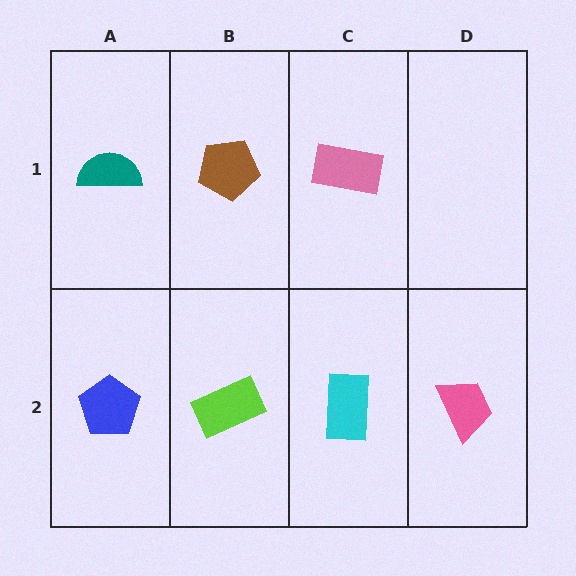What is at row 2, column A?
A blue pentagon.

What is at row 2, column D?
A pink trapezoid.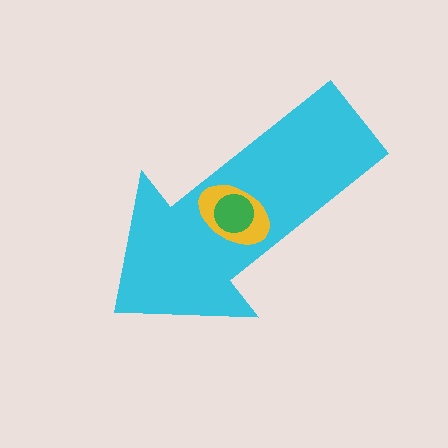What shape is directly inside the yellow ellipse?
The green circle.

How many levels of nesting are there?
3.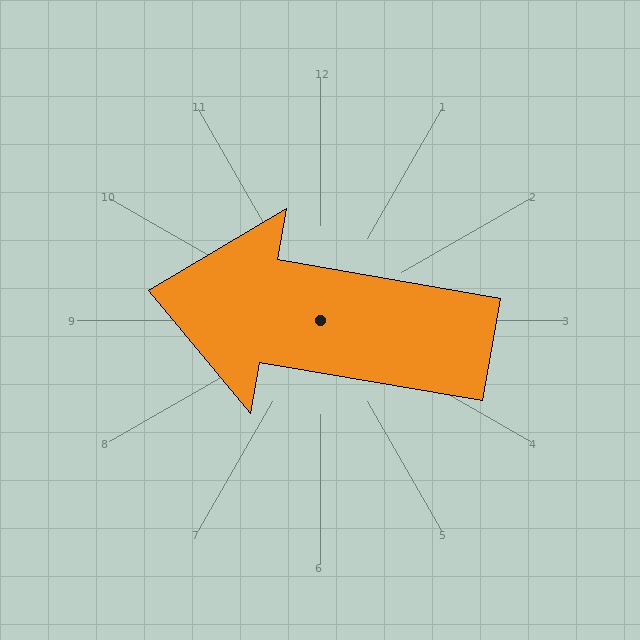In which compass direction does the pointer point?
West.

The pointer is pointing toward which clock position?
Roughly 9 o'clock.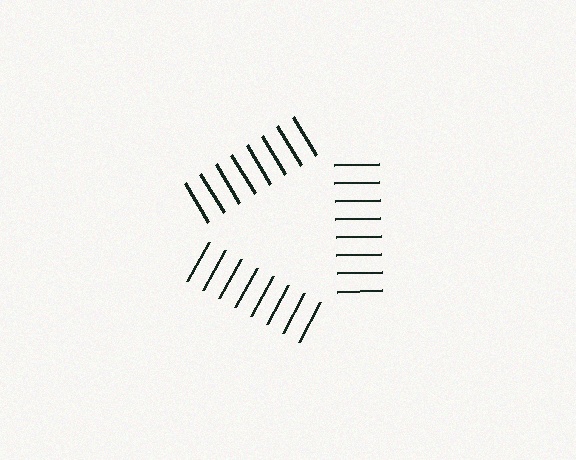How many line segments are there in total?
24 — 8 along each of the 3 edges.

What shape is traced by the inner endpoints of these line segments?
An illusory triangle — the line segments terminate on its edges but no continuous stroke is drawn.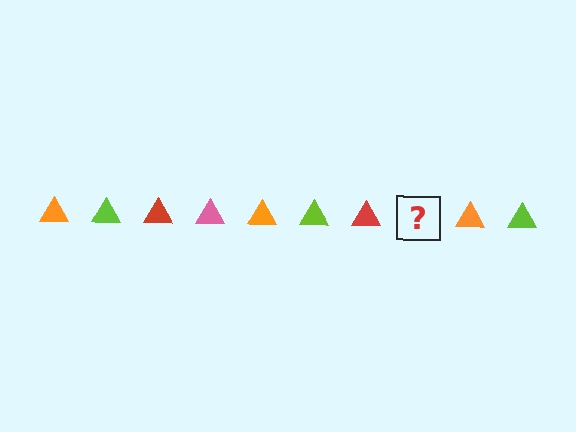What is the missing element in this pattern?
The missing element is a pink triangle.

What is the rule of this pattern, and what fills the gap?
The rule is that the pattern cycles through orange, lime, red, pink triangles. The gap should be filled with a pink triangle.